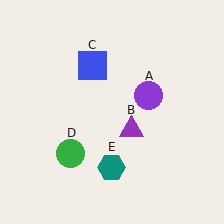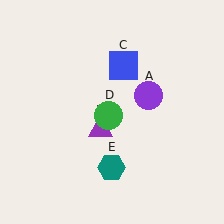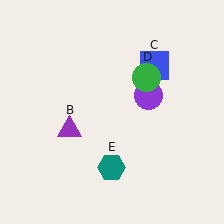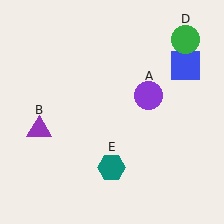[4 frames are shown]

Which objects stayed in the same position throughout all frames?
Purple circle (object A) and teal hexagon (object E) remained stationary.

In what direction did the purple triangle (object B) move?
The purple triangle (object B) moved left.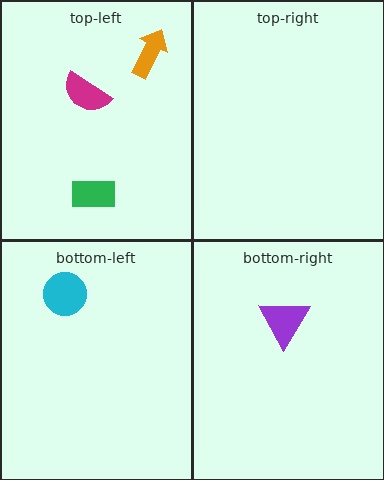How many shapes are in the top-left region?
3.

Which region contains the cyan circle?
The bottom-left region.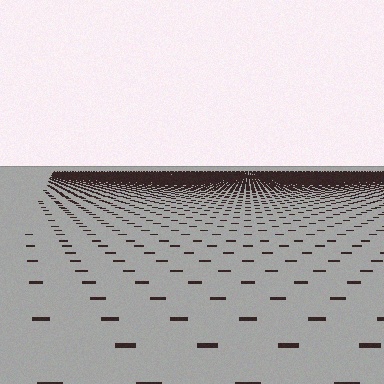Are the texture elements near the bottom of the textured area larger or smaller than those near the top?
Larger. Near the bottom, elements are closer to the viewer and appear at a bigger on-screen size.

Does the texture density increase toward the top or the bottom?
Density increases toward the top.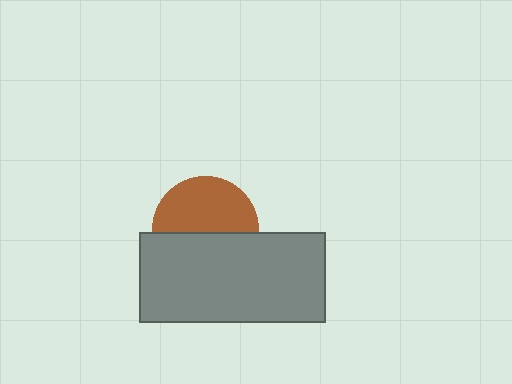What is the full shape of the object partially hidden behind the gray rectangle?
The partially hidden object is a brown circle.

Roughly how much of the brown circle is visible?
About half of it is visible (roughly 52%).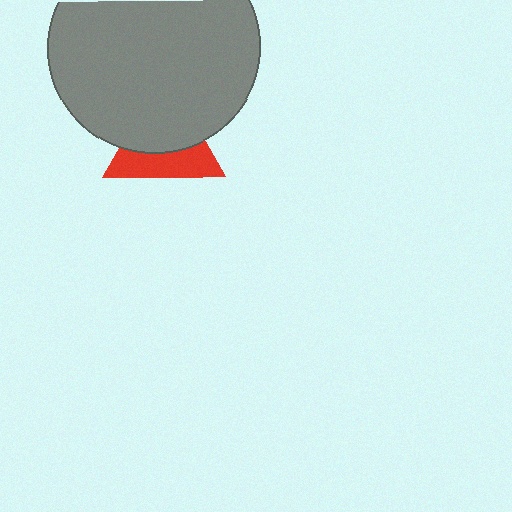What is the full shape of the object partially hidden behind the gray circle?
The partially hidden object is a red triangle.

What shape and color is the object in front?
The object in front is a gray circle.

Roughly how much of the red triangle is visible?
A small part of it is visible (roughly 45%).